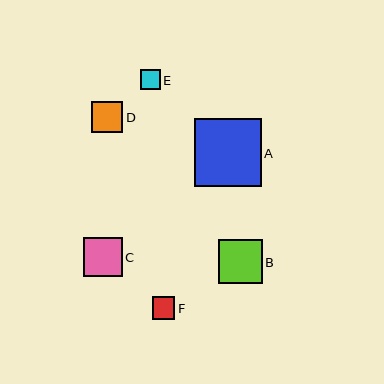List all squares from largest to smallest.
From largest to smallest: A, B, C, D, F, E.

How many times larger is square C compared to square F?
Square C is approximately 1.7 times the size of square F.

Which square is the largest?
Square A is the largest with a size of approximately 67 pixels.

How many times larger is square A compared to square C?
Square A is approximately 1.7 times the size of square C.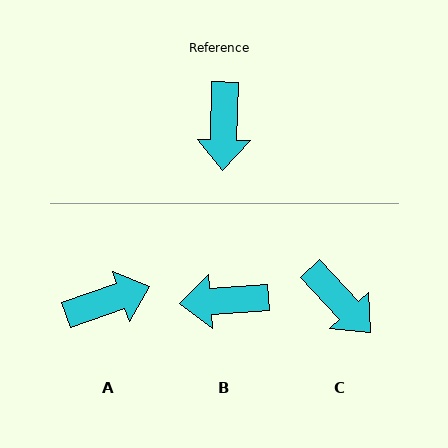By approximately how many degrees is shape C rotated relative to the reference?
Approximately 44 degrees counter-clockwise.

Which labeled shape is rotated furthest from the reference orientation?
A, about 110 degrees away.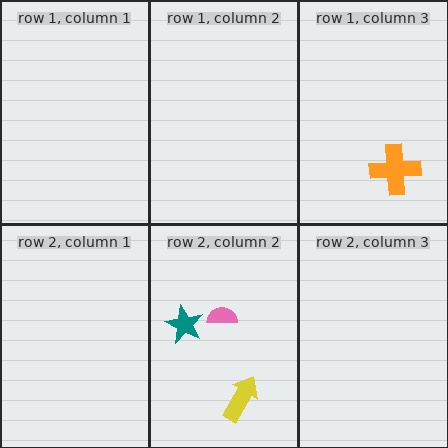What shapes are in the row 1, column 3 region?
The orange cross.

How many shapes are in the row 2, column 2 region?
3.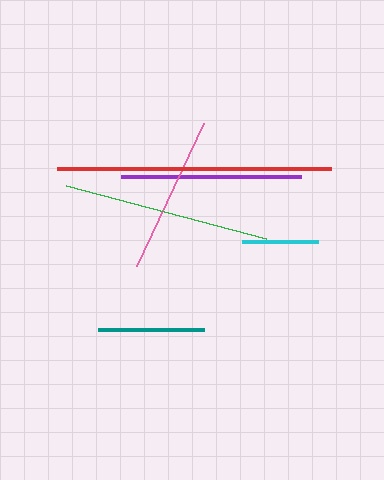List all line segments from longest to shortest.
From longest to shortest: red, green, purple, pink, teal, cyan.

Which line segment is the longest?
The red line is the longest at approximately 274 pixels.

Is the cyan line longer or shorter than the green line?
The green line is longer than the cyan line.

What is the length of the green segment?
The green segment is approximately 207 pixels long.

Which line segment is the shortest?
The cyan line is the shortest at approximately 76 pixels.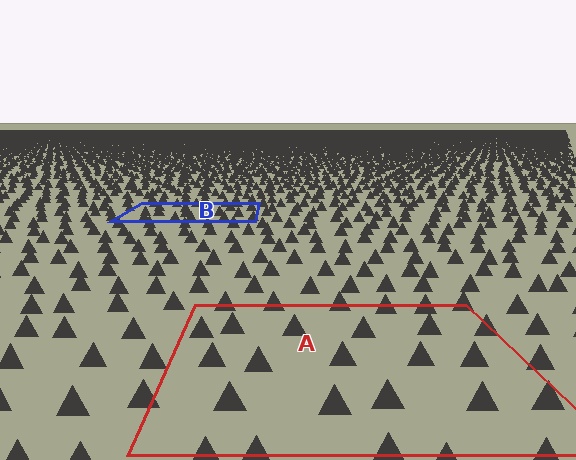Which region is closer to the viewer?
Region A is closer. The texture elements there are larger and more spread out.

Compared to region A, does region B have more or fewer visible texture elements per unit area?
Region B has more texture elements per unit area — they are packed more densely because it is farther away.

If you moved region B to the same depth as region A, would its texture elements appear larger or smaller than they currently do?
They would appear larger. At a closer depth, the same texture elements are projected at a bigger on-screen size.